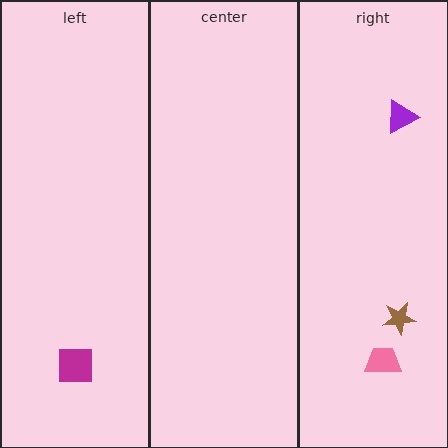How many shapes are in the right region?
3.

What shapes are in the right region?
The pink trapezoid, the purple triangle, the brown star.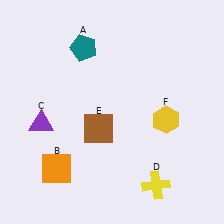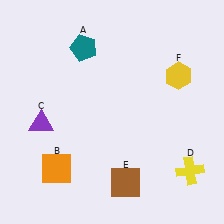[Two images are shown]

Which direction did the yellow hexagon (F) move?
The yellow hexagon (F) moved up.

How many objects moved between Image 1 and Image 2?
3 objects moved between the two images.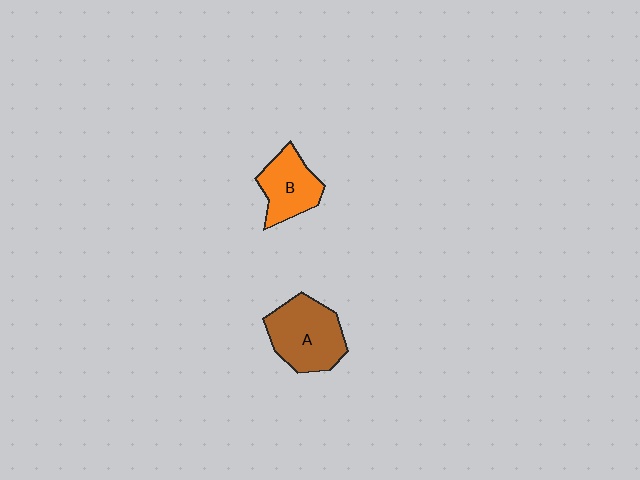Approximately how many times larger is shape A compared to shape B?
Approximately 1.4 times.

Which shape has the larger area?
Shape A (brown).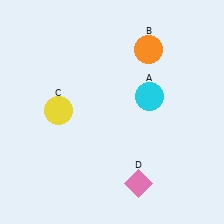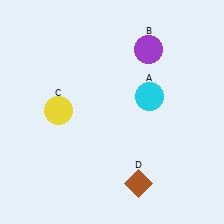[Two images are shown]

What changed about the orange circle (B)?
In Image 1, B is orange. In Image 2, it changed to purple.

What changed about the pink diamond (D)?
In Image 1, D is pink. In Image 2, it changed to brown.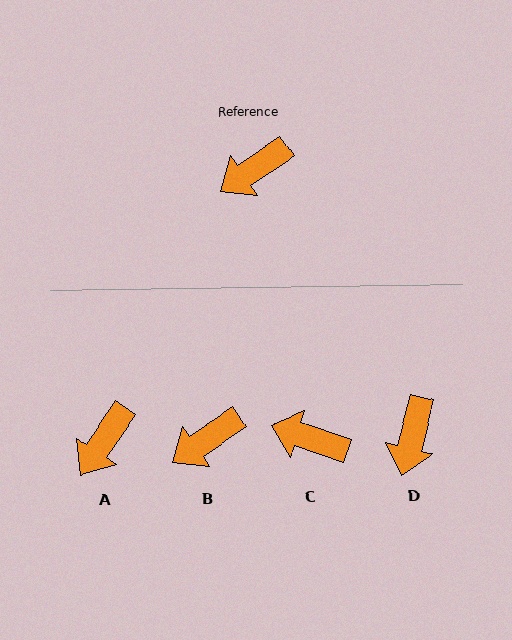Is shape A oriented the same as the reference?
No, it is off by about 22 degrees.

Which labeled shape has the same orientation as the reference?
B.